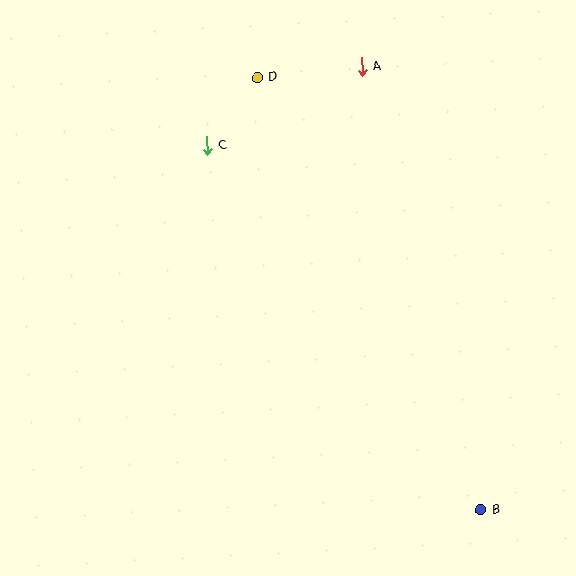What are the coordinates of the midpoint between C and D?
The midpoint between C and D is at (232, 112).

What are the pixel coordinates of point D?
Point D is at (257, 77).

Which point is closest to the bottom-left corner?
Point C is closest to the bottom-left corner.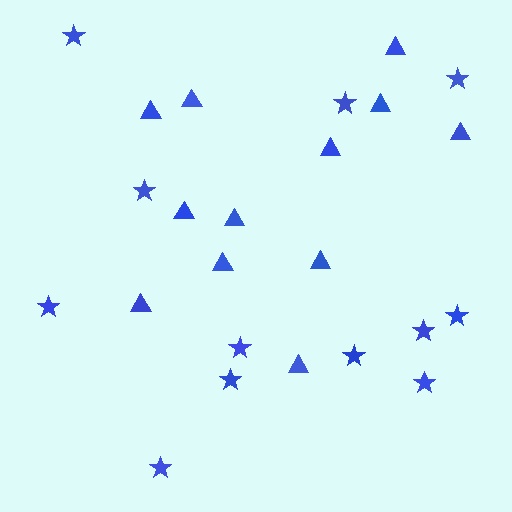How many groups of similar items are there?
There are 2 groups: one group of triangles (12) and one group of stars (12).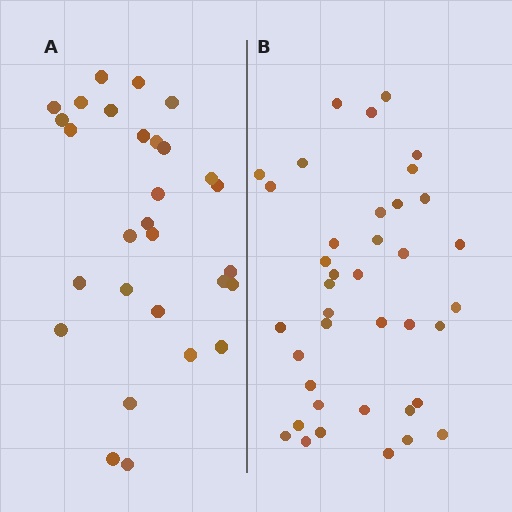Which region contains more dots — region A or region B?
Region B (the right region) has more dots.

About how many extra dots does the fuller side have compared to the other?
Region B has roughly 10 or so more dots than region A.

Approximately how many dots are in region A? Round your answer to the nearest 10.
About 30 dots. (The exact count is 29, which rounds to 30.)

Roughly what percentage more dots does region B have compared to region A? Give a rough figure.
About 35% more.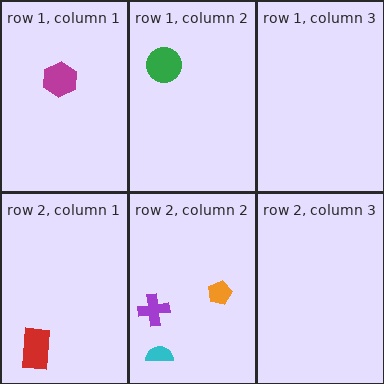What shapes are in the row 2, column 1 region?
The red rectangle.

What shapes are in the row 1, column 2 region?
The green circle.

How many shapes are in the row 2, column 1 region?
1.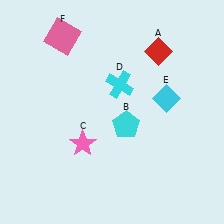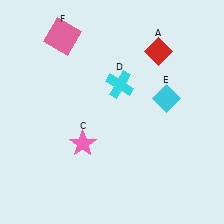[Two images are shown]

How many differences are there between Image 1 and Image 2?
There is 1 difference between the two images.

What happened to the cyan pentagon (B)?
The cyan pentagon (B) was removed in Image 2. It was in the bottom-right area of Image 1.